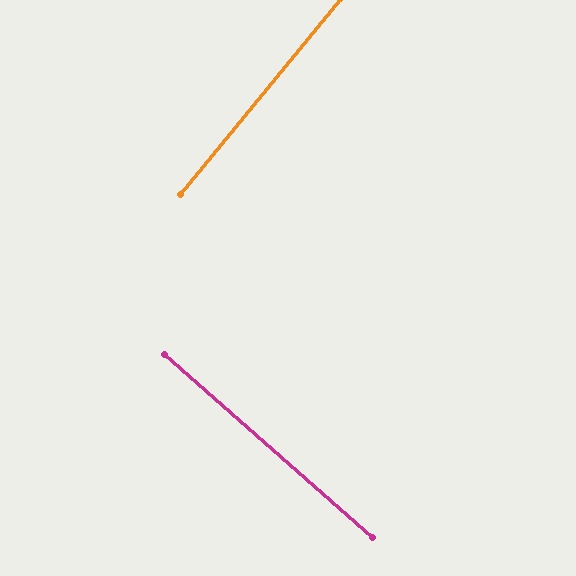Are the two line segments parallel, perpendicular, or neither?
Perpendicular — they meet at approximately 88°.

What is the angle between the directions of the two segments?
Approximately 88 degrees.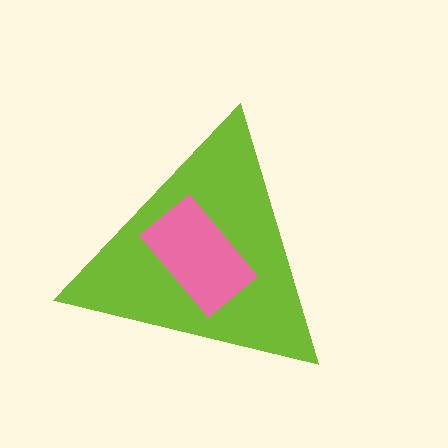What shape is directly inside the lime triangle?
The pink rectangle.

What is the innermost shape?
The pink rectangle.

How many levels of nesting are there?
2.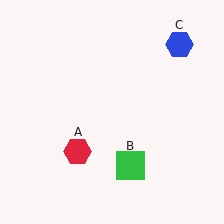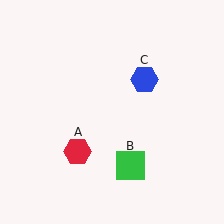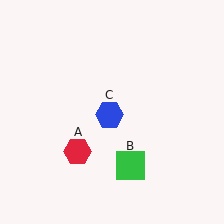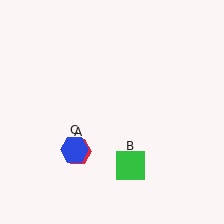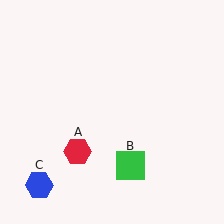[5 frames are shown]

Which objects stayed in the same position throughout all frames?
Red hexagon (object A) and green square (object B) remained stationary.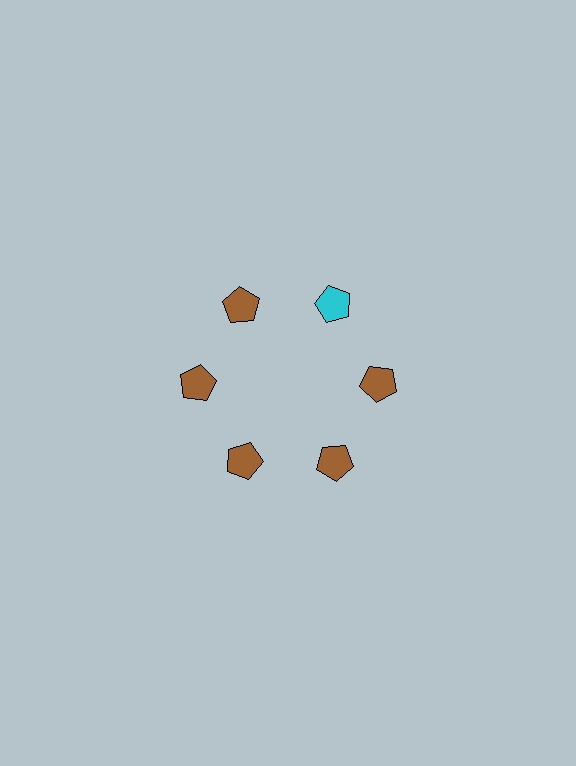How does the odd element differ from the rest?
It has a different color: cyan instead of brown.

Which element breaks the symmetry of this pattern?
The cyan pentagon at roughly the 1 o'clock position breaks the symmetry. All other shapes are brown pentagons.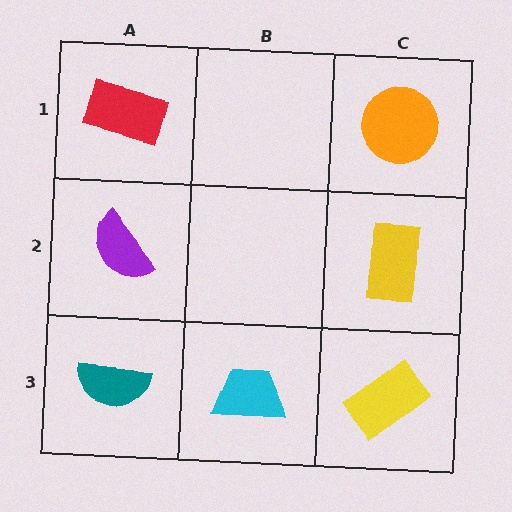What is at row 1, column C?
An orange circle.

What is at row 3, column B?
A cyan trapezoid.